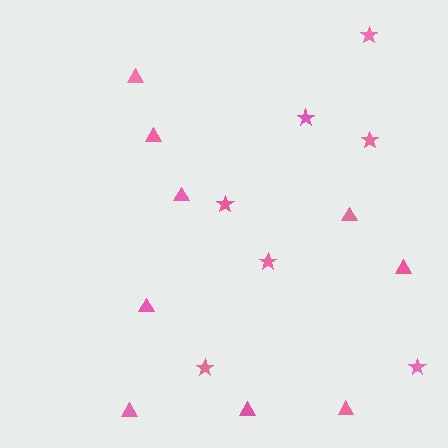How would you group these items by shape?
There are 2 groups: one group of triangles (9) and one group of stars (7).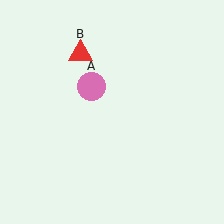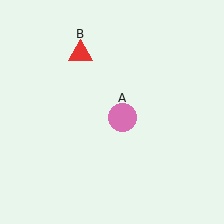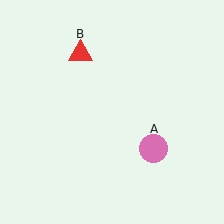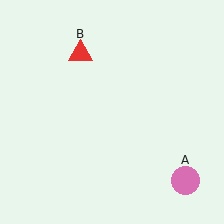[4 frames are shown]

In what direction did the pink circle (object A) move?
The pink circle (object A) moved down and to the right.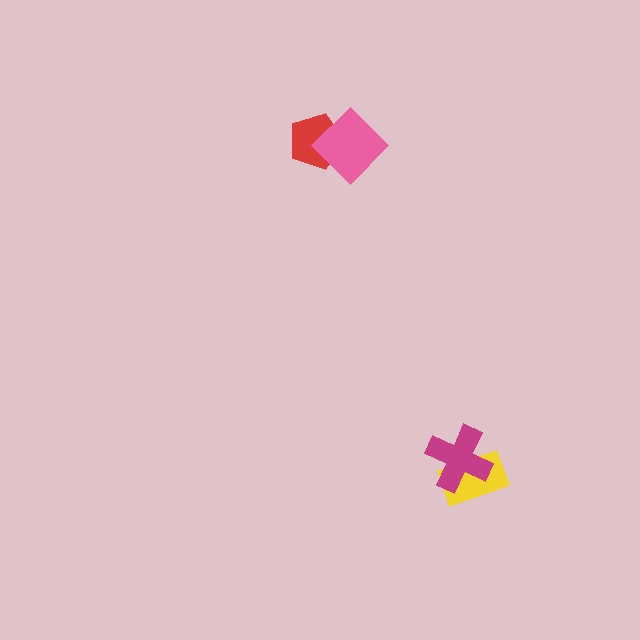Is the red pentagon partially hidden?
Yes, it is partially covered by another shape.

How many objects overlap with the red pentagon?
1 object overlaps with the red pentagon.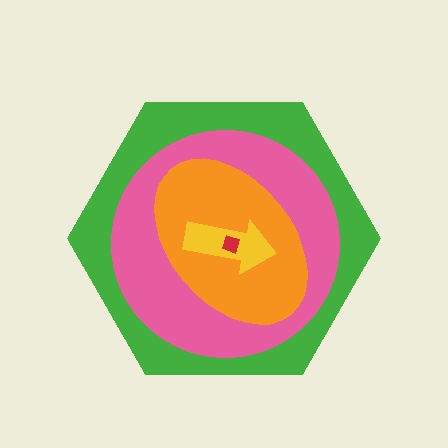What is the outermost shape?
The green hexagon.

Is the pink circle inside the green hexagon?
Yes.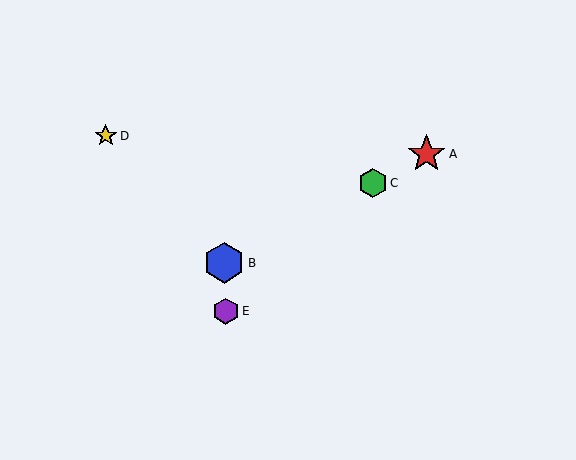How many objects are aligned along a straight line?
3 objects (A, B, C) are aligned along a straight line.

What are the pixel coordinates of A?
Object A is at (427, 154).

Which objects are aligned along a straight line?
Objects A, B, C are aligned along a straight line.